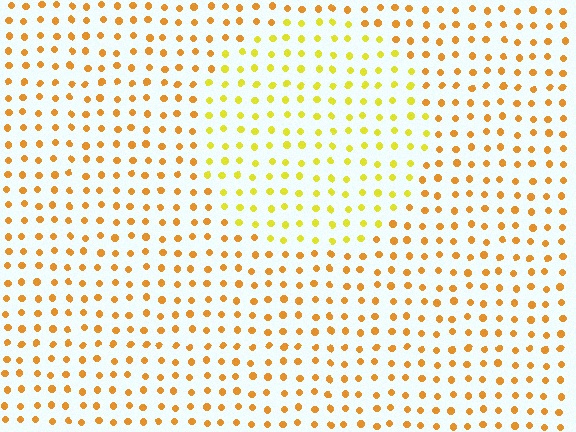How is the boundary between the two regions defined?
The boundary is defined purely by a slight shift in hue (about 29 degrees). Spacing, size, and orientation are identical on both sides.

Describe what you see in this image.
The image is filled with small orange elements in a uniform arrangement. A circle-shaped region is visible where the elements are tinted to a slightly different hue, forming a subtle color boundary.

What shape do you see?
I see a circle.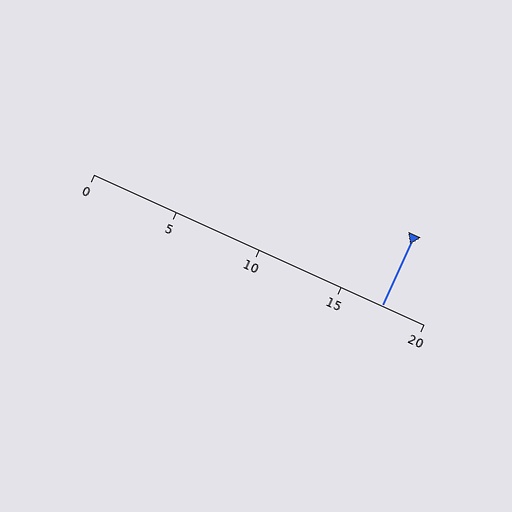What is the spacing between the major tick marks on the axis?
The major ticks are spaced 5 apart.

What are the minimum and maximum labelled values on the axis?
The axis runs from 0 to 20.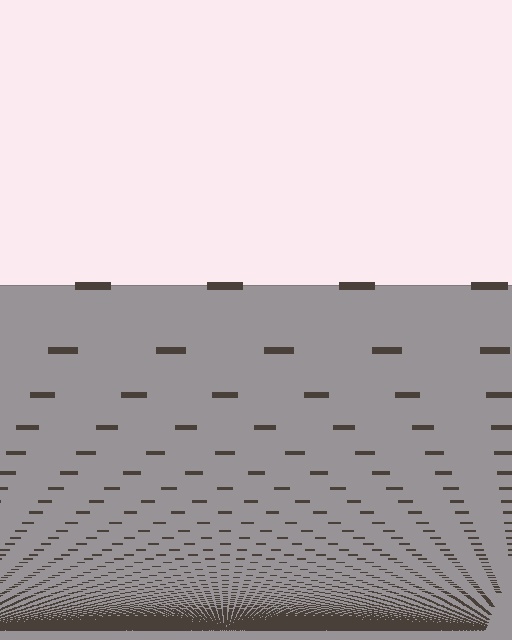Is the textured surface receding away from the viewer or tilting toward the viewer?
The surface appears to tilt toward the viewer. Texture elements get larger and sparser toward the top.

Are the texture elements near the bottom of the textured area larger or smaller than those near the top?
Smaller. The gradient is inverted — elements near the bottom are smaller and denser.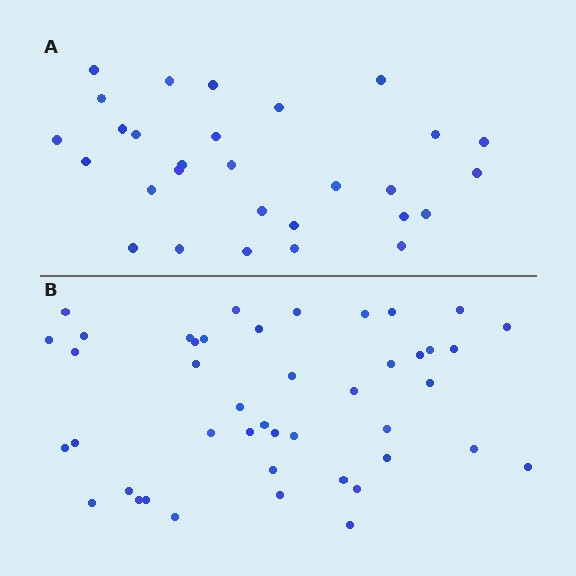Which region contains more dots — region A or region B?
Region B (the bottom region) has more dots.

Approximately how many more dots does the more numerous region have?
Region B has approximately 15 more dots than region A.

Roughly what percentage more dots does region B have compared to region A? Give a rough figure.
About 50% more.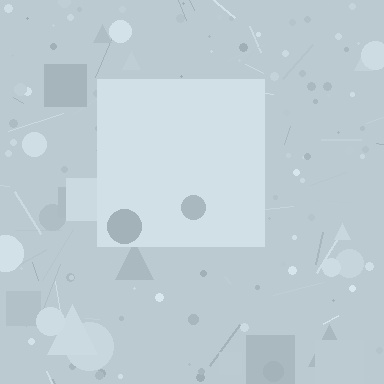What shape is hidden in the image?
A square is hidden in the image.